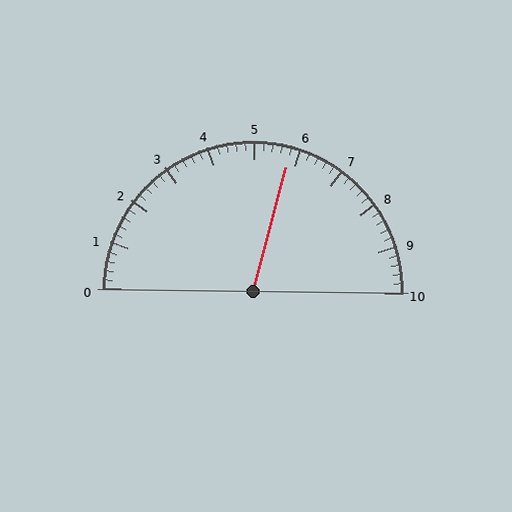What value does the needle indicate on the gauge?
The needle indicates approximately 5.8.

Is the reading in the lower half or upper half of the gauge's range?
The reading is in the upper half of the range (0 to 10).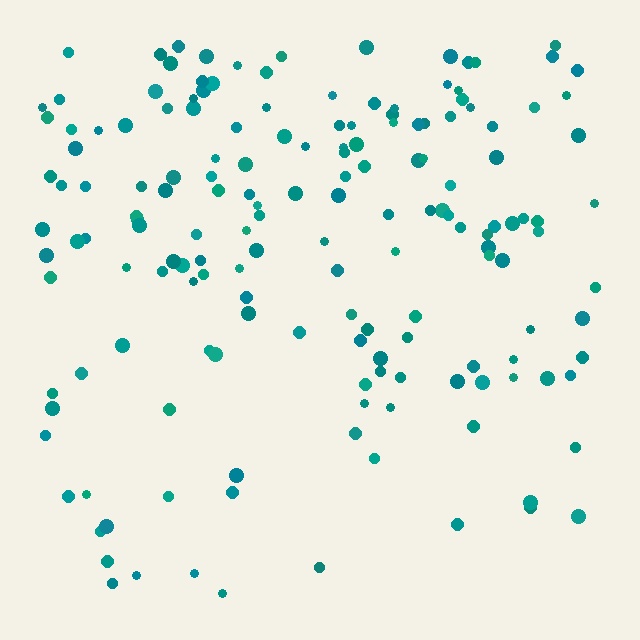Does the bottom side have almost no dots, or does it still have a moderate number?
Still a moderate number, just noticeably fewer than the top.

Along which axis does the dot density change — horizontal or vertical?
Vertical.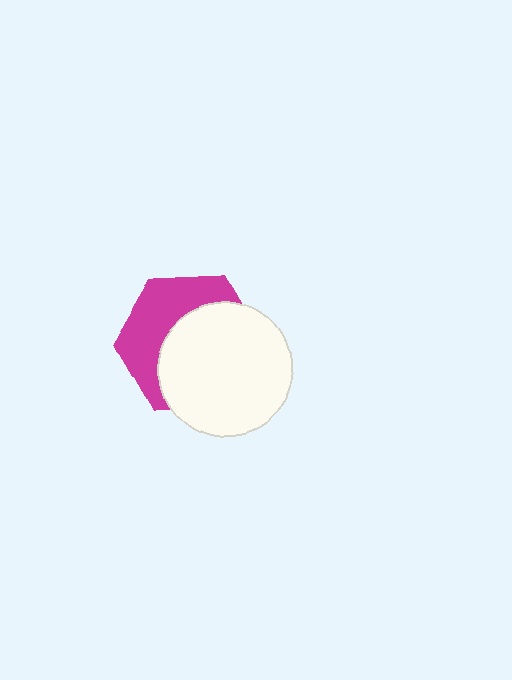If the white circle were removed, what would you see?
You would see the complete magenta hexagon.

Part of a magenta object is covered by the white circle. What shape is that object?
It is a hexagon.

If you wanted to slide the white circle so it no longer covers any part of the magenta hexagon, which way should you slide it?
Slide it toward the lower-right — that is the most direct way to separate the two shapes.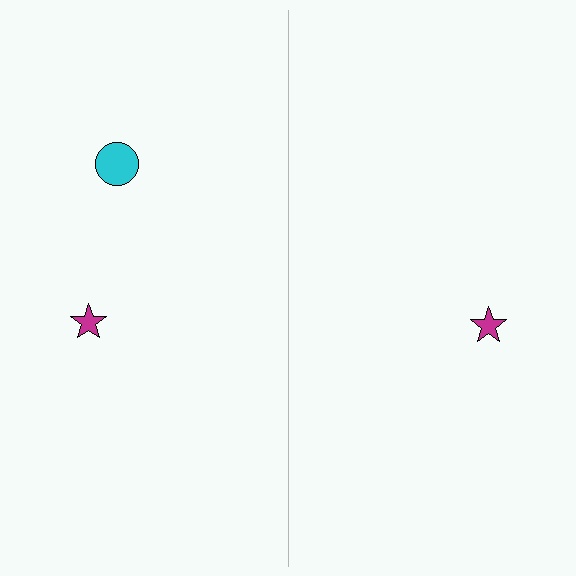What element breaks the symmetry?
A cyan circle is missing from the right side.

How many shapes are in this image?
There are 3 shapes in this image.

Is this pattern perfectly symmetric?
No, the pattern is not perfectly symmetric. A cyan circle is missing from the right side.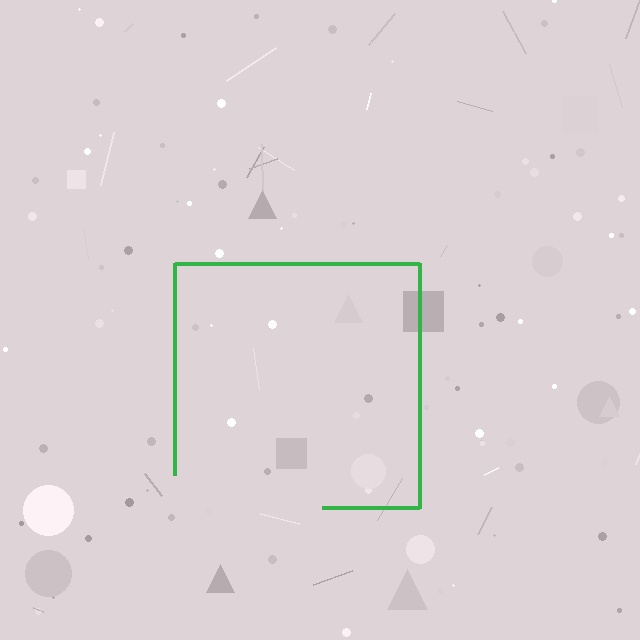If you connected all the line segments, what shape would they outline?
They would outline a square.